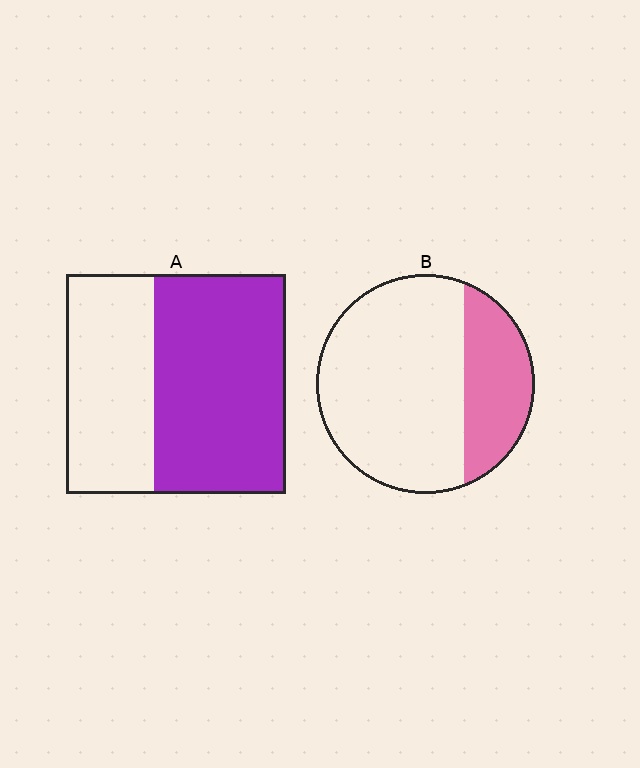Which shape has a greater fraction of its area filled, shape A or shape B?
Shape A.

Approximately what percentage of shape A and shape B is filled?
A is approximately 60% and B is approximately 30%.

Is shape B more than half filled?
No.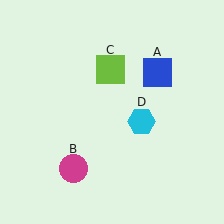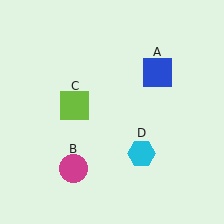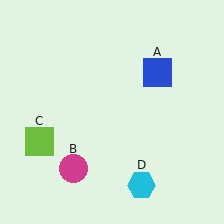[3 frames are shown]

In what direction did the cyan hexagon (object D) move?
The cyan hexagon (object D) moved down.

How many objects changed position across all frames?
2 objects changed position: lime square (object C), cyan hexagon (object D).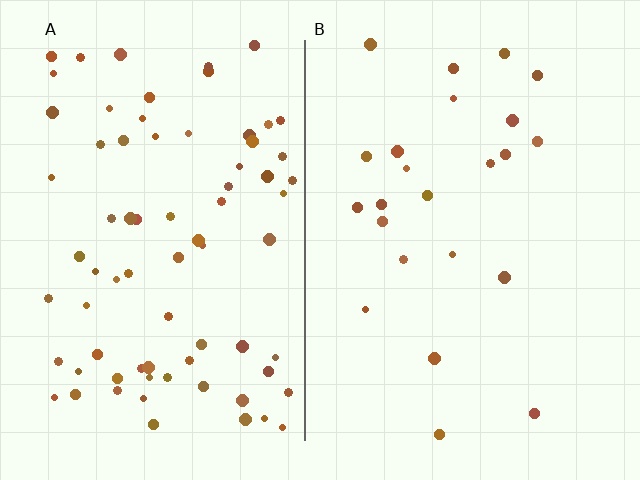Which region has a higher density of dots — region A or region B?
A (the left).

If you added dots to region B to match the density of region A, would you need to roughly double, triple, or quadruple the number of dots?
Approximately triple.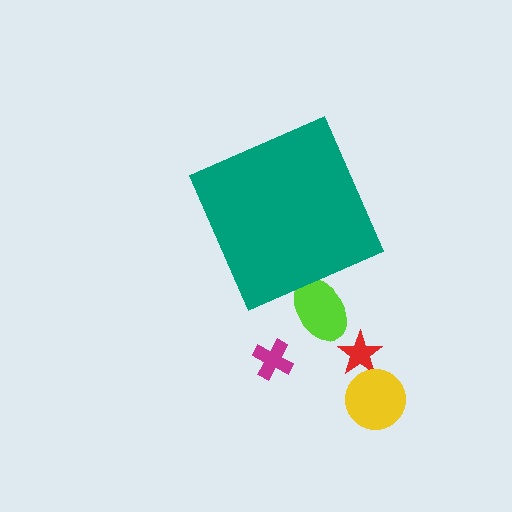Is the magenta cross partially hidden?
No, the magenta cross is fully visible.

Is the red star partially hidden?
No, the red star is fully visible.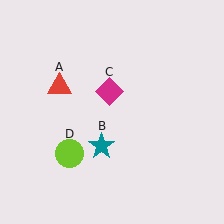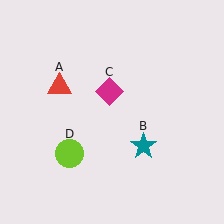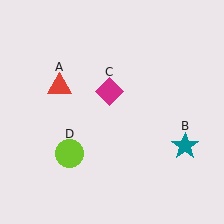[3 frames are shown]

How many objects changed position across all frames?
1 object changed position: teal star (object B).